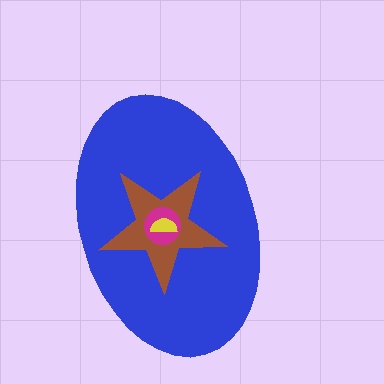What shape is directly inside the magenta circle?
The yellow semicircle.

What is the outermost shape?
The blue ellipse.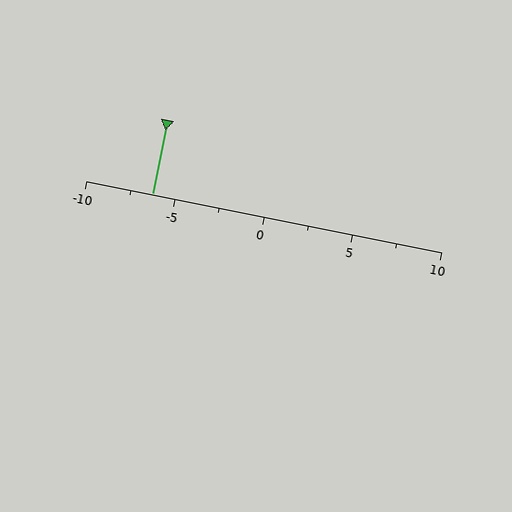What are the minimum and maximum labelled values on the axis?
The axis runs from -10 to 10.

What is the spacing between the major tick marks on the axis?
The major ticks are spaced 5 apart.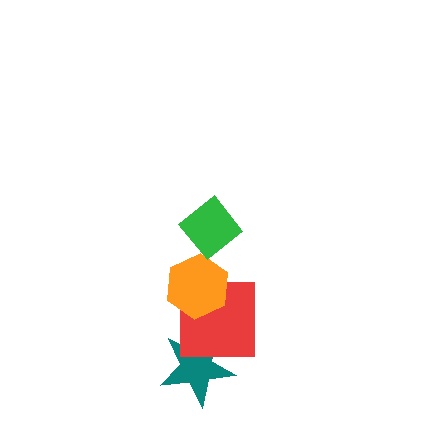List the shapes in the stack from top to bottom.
From top to bottom: the green diamond, the orange hexagon, the red square, the teal star.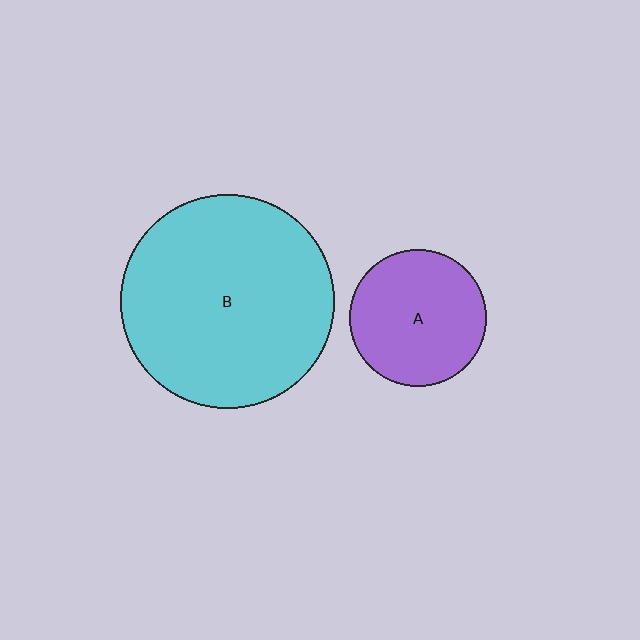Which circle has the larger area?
Circle B (cyan).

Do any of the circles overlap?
No, none of the circles overlap.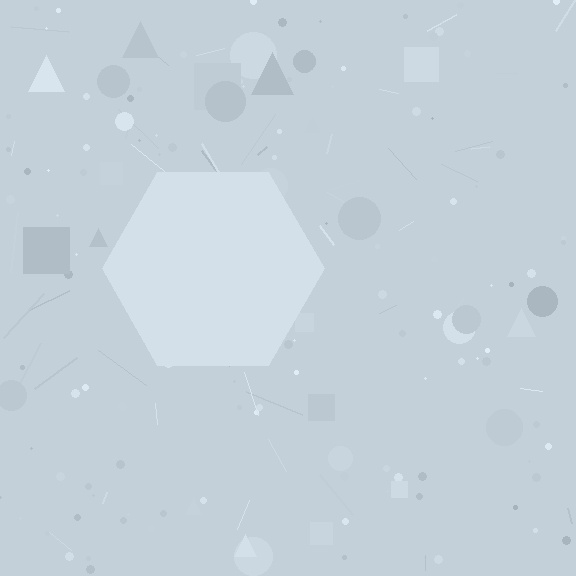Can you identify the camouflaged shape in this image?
The camouflaged shape is a hexagon.